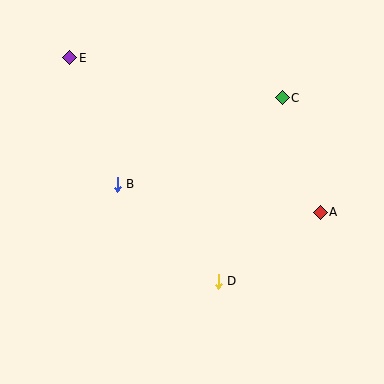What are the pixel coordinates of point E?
Point E is at (70, 58).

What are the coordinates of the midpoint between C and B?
The midpoint between C and B is at (200, 141).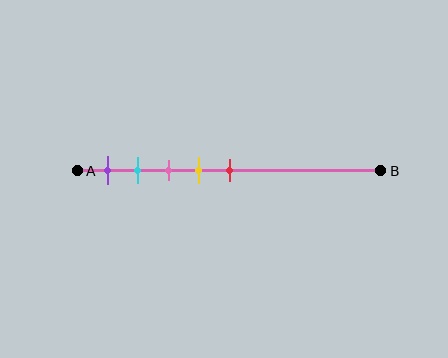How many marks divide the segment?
There are 5 marks dividing the segment.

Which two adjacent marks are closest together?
The cyan and pink marks are the closest adjacent pair.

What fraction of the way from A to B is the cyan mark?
The cyan mark is approximately 20% (0.2) of the way from A to B.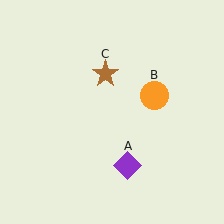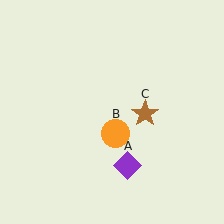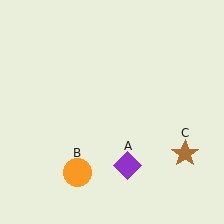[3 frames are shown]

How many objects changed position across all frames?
2 objects changed position: orange circle (object B), brown star (object C).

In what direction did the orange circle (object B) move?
The orange circle (object B) moved down and to the left.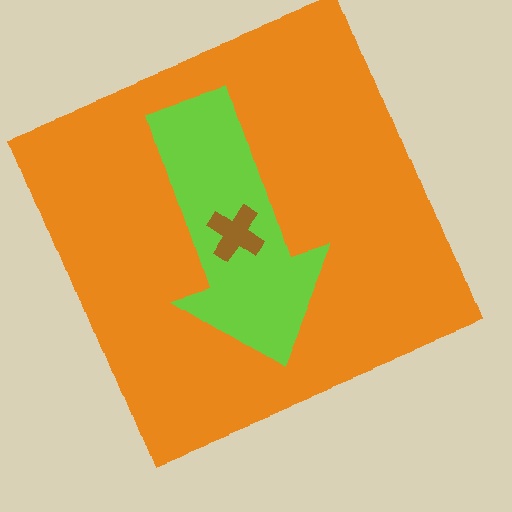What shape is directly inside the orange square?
The lime arrow.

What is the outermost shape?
The orange square.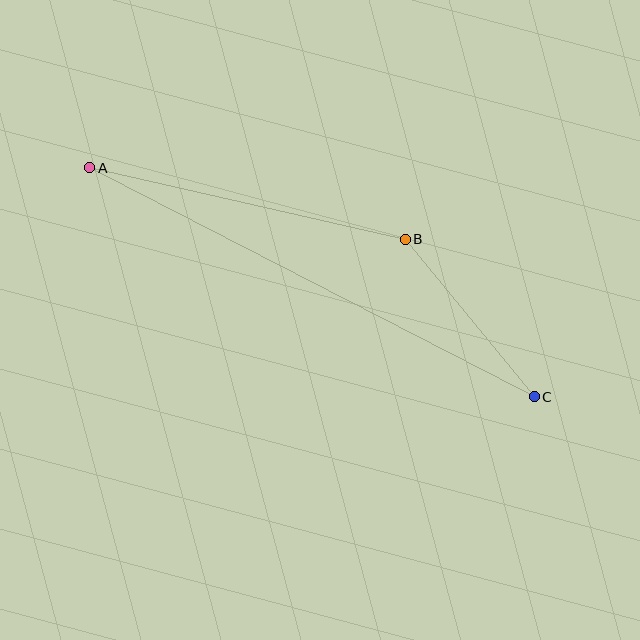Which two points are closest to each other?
Points B and C are closest to each other.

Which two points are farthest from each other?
Points A and C are farthest from each other.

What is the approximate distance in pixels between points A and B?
The distance between A and B is approximately 324 pixels.